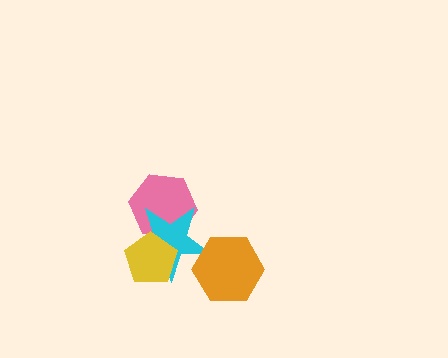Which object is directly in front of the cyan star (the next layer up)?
The orange hexagon is directly in front of the cyan star.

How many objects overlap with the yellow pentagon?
2 objects overlap with the yellow pentagon.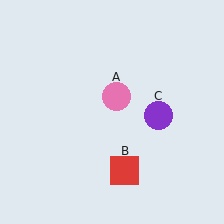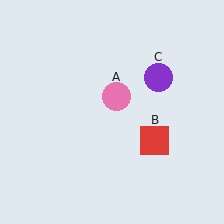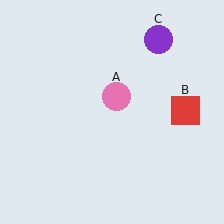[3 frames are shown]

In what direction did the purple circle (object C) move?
The purple circle (object C) moved up.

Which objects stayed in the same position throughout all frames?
Pink circle (object A) remained stationary.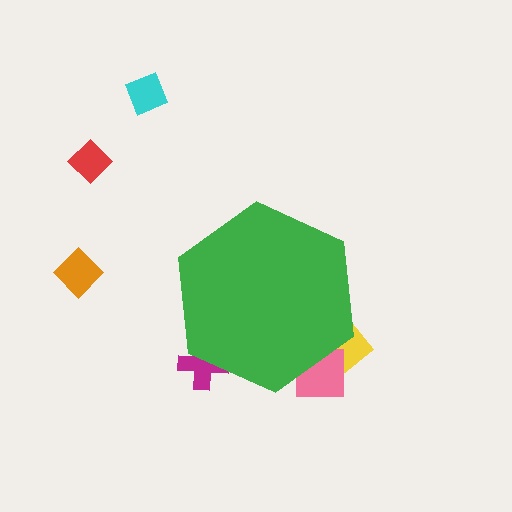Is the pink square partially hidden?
Yes, the pink square is partially hidden behind the green hexagon.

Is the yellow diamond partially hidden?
Yes, the yellow diamond is partially hidden behind the green hexagon.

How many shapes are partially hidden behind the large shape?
3 shapes are partially hidden.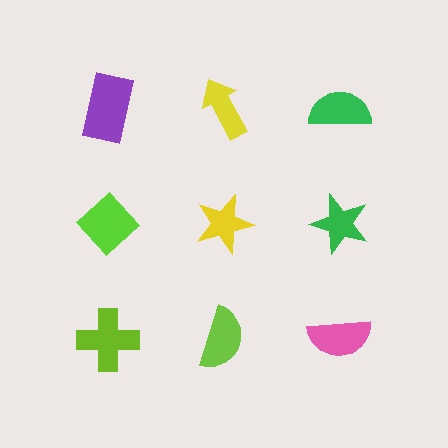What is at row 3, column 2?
A lime semicircle.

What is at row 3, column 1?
A lime cross.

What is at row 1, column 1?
A purple rectangle.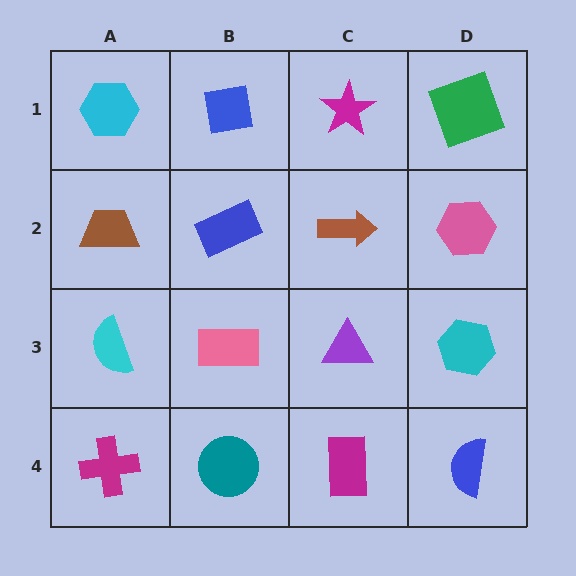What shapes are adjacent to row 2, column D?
A green square (row 1, column D), a cyan hexagon (row 3, column D), a brown arrow (row 2, column C).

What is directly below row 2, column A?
A cyan semicircle.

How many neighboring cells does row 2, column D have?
3.